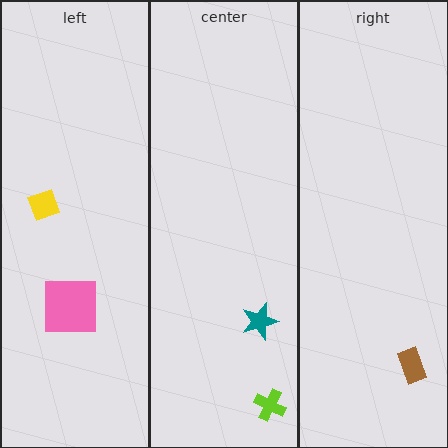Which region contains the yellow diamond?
The left region.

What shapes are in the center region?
The teal star, the lime cross.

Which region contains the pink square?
The left region.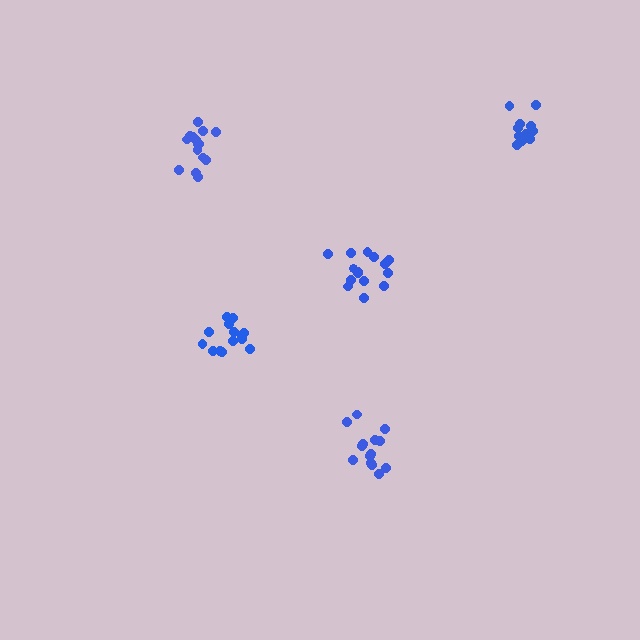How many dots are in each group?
Group 1: 13 dots, Group 2: 15 dots, Group 3: 14 dots, Group 4: 14 dots, Group 5: 15 dots (71 total).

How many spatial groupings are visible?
There are 5 spatial groupings.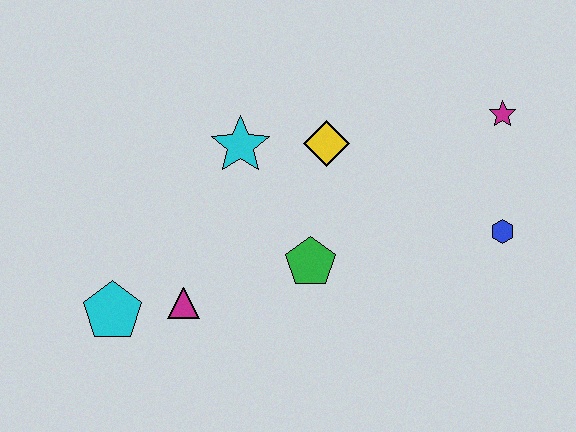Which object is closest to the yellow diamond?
The cyan star is closest to the yellow diamond.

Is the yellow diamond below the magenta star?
Yes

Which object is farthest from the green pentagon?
The magenta star is farthest from the green pentagon.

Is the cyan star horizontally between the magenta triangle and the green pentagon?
Yes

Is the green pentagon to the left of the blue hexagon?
Yes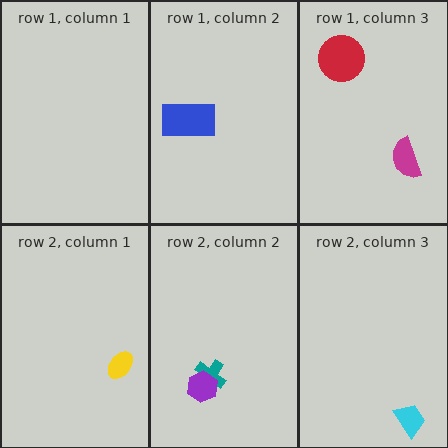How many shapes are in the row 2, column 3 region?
1.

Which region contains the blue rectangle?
The row 1, column 2 region.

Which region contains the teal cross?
The row 2, column 2 region.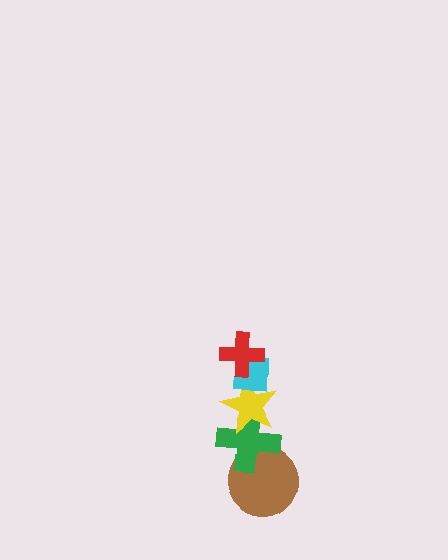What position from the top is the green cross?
The green cross is 4th from the top.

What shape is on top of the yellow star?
The cyan square is on top of the yellow star.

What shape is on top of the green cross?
The yellow star is on top of the green cross.